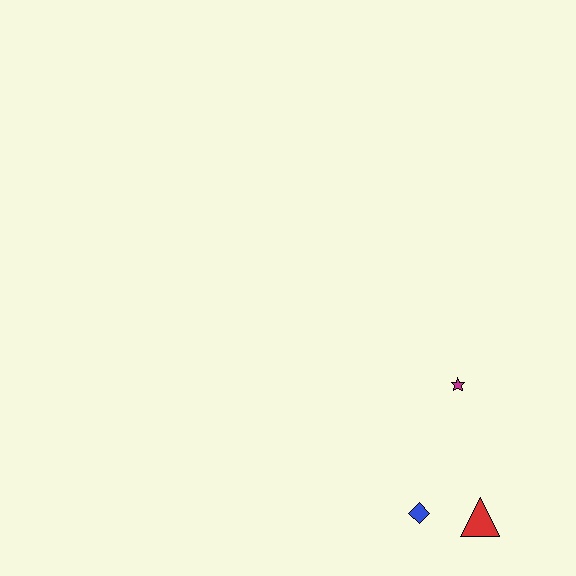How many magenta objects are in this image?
There is 1 magenta object.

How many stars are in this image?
There is 1 star.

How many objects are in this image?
There are 3 objects.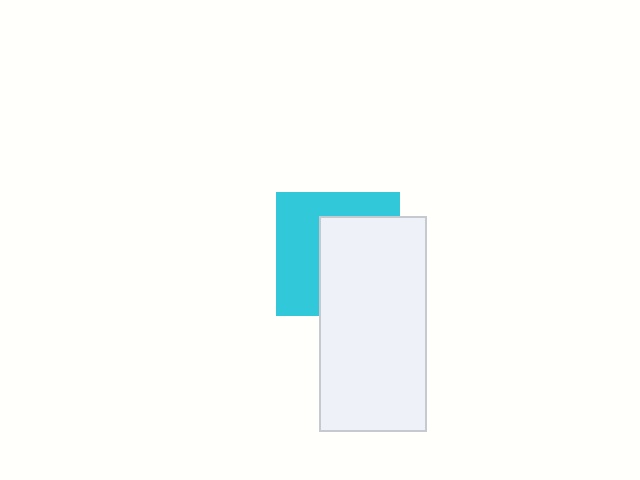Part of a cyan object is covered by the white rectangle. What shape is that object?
It is a square.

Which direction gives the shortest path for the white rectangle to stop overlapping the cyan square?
Moving right gives the shortest separation.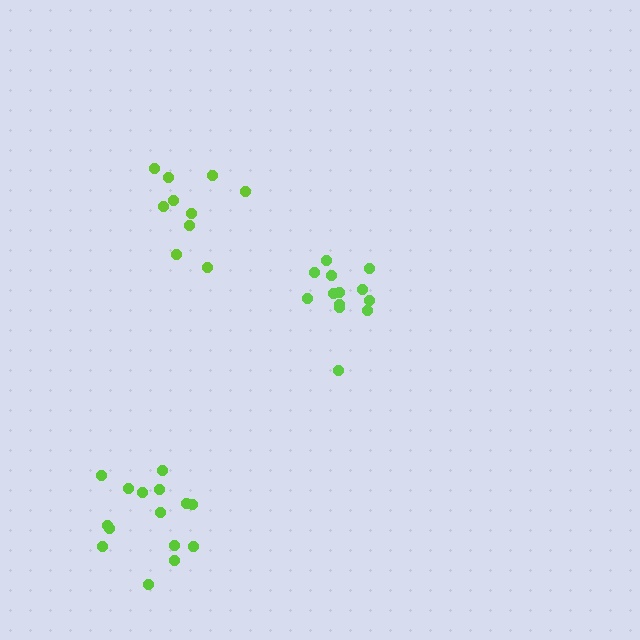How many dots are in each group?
Group 1: 13 dots, Group 2: 10 dots, Group 3: 15 dots (38 total).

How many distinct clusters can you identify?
There are 3 distinct clusters.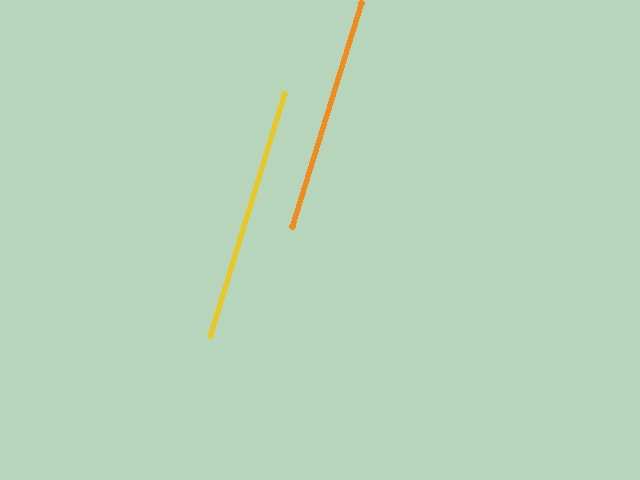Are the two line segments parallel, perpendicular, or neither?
Parallel — their directions differ by only 0.2°.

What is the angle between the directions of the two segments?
Approximately 0 degrees.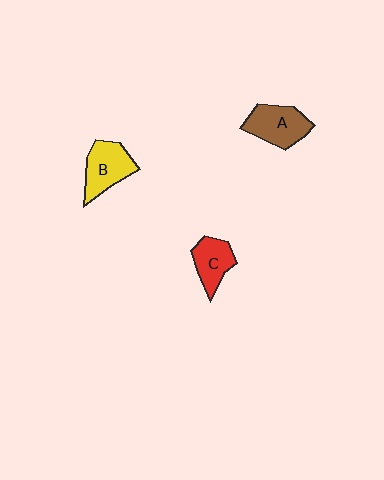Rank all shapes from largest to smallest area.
From largest to smallest: B (yellow), A (brown), C (red).